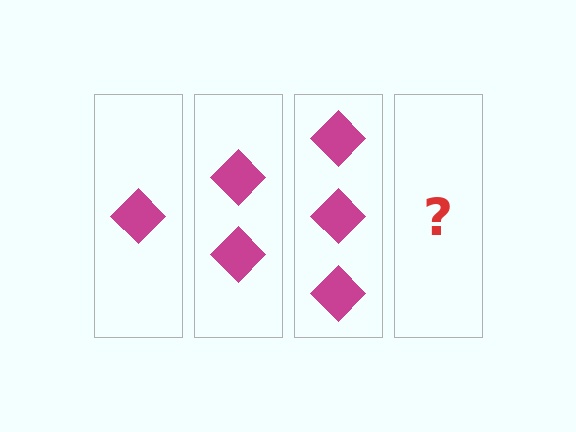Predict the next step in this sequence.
The next step is 4 diamonds.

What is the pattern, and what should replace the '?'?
The pattern is that each step adds one more diamond. The '?' should be 4 diamonds.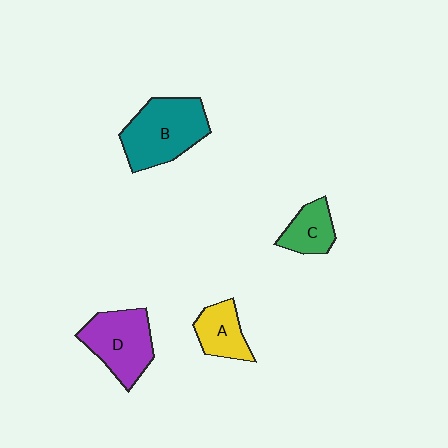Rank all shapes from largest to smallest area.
From largest to smallest: B (teal), D (purple), A (yellow), C (green).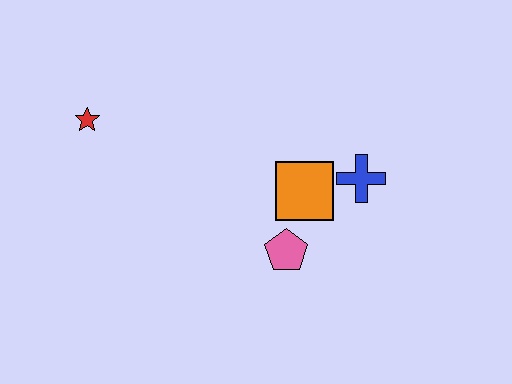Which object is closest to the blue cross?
The orange square is closest to the blue cross.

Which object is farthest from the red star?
The blue cross is farthest from the red star.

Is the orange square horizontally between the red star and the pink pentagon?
No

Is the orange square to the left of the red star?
No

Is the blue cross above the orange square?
Yes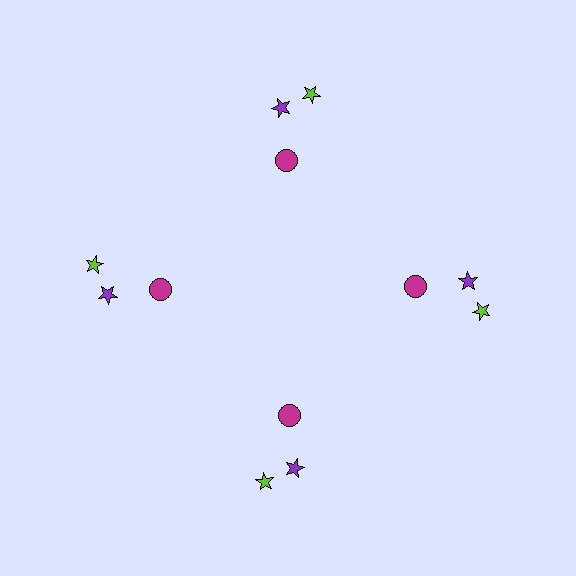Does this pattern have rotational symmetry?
Yes, this pattern has 4-fold rotational symmetry. It looks the same after rotating 90 degrees around the center.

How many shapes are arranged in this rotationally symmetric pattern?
There are 12 shapes, arranged in 4 groups of 3.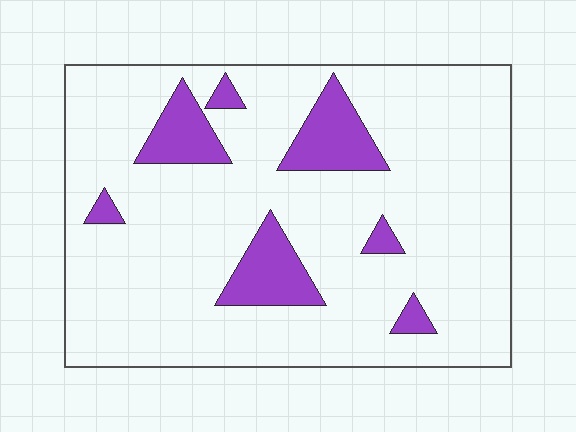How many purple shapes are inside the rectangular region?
7.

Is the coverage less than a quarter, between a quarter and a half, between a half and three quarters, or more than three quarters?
Less than a quarter.